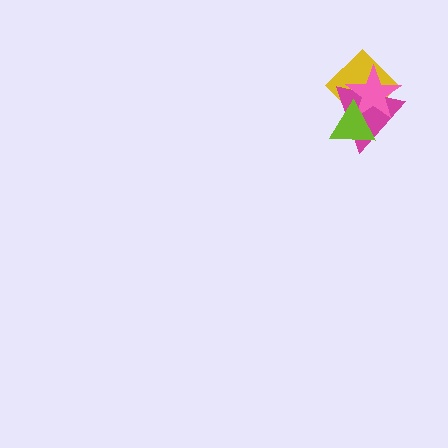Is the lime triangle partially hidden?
No, no other shape covers it.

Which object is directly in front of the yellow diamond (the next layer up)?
The magenta triangle is directly in front of the yellow diamond.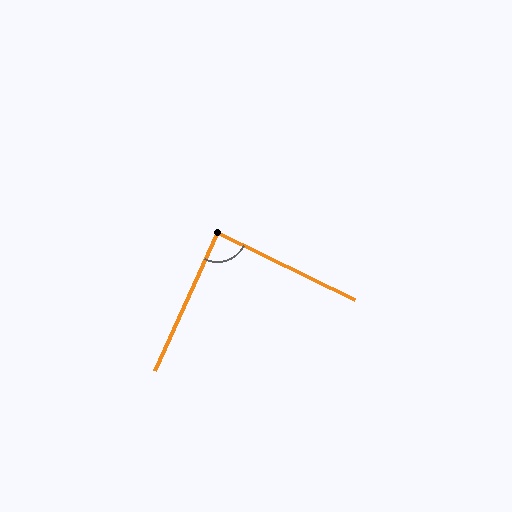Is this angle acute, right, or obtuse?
It is approximately a right angle.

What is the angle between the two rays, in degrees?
Approximately 88 degrees.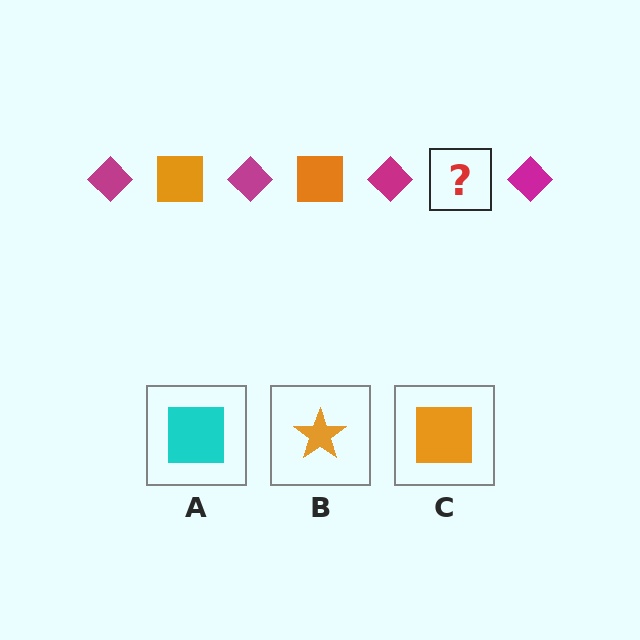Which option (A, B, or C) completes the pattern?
C.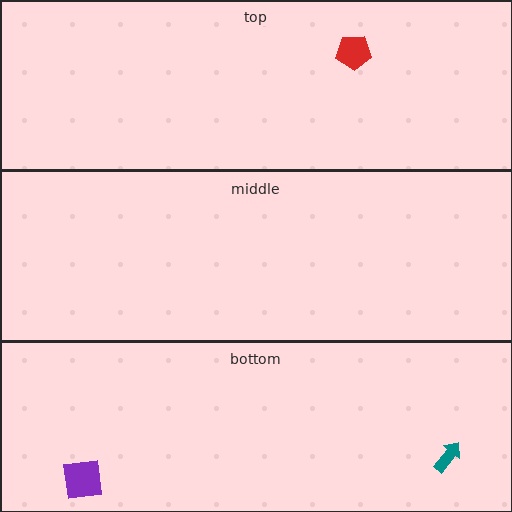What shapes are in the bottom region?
The purple square, the teal arrow.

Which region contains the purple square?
The bottom region.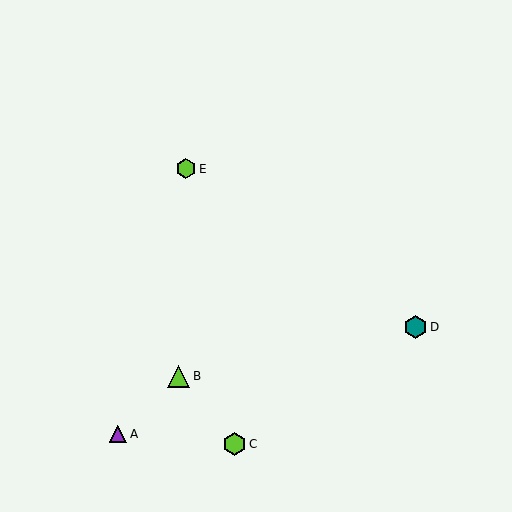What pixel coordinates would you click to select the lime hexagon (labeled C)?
Click at (234, 444) to select the lime hexagon C.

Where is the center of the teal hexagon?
The center of the teal hexagon is at (415, 327).